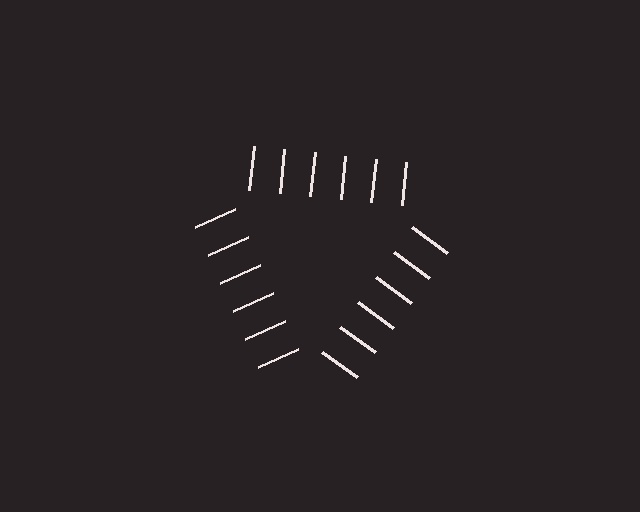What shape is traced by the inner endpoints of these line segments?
An illusory triangle — the line segments terminate on its edges but no continuous stroke is drawn.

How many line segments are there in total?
18 — 6 along each of the 3 edges.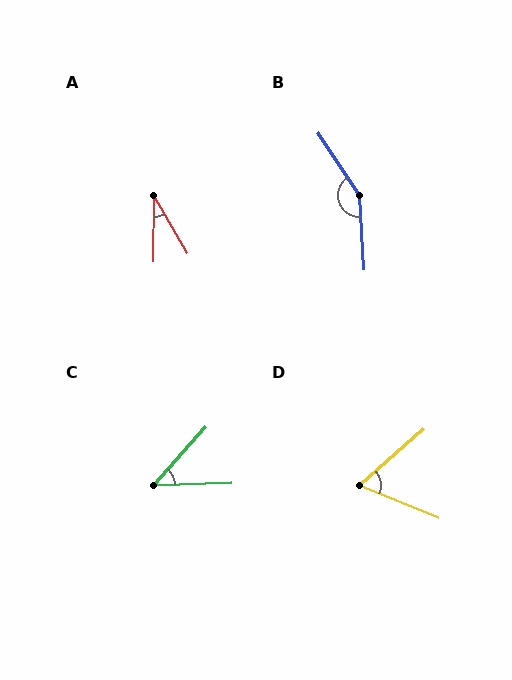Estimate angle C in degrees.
Approximately 46 degrees.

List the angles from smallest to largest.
A (30°), C (46°), D (63°), B (149°).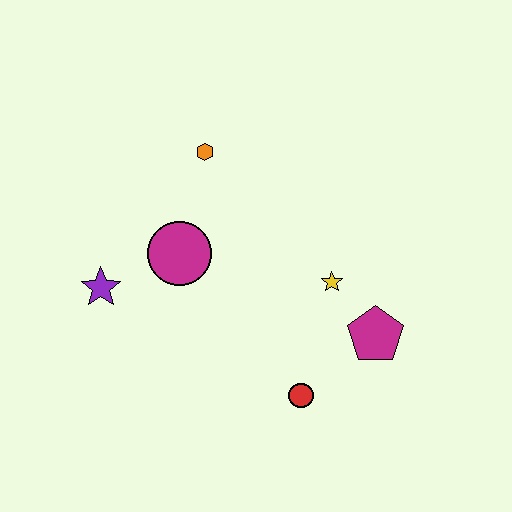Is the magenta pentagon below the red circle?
No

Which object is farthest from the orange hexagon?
The red circle is farthest from the orange hexagon.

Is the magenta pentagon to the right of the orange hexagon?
Yes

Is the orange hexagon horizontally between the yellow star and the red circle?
No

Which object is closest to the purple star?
The magenta circle is closest to the purple star.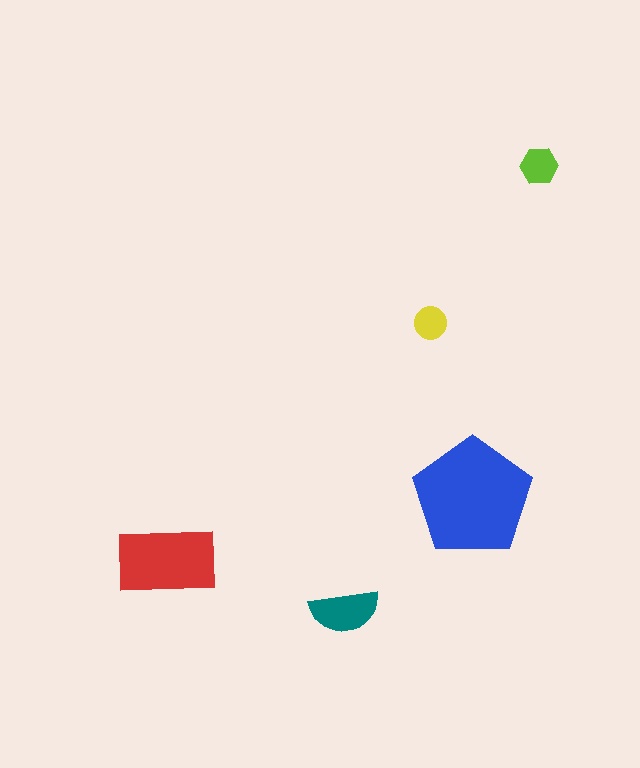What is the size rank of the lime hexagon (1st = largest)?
4th.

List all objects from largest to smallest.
The blue pentagon, the red rectangle, the teal semicircle, the lime hexagon, the yellow circle.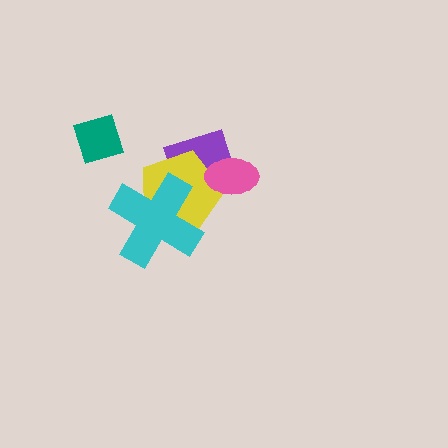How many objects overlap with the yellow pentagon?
3 objects overlap with the yellow pentagon.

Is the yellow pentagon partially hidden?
Yes, it is partially covered by another shape.